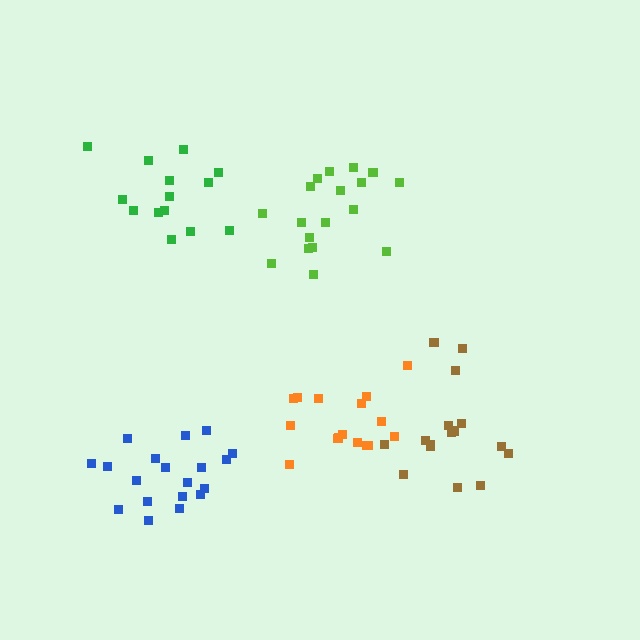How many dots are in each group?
Group 1: 14 dots, Group 2: 16 dots, Group 3: 16 dots, Group 4: 18 dots, Group 5: 19 dots (83 total).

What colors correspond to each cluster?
The clusters are colored: green, brown, orange, lime, blue.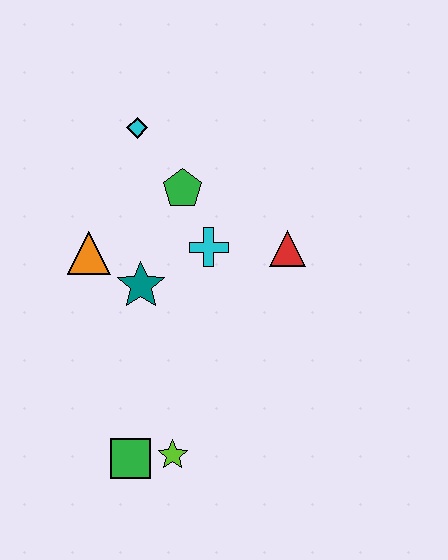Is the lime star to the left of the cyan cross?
Yes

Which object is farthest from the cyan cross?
The green square is farthest from the cyan cross.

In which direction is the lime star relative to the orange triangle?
The lime star is below the orange triangle.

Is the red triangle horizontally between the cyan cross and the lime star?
No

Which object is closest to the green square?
The lime star is closest to the green square.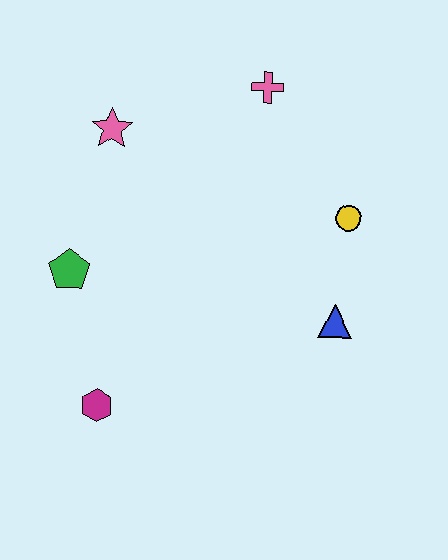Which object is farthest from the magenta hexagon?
The pink cross is farthest from the magenta hexagon.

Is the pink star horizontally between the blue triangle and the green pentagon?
Yes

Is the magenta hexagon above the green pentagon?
No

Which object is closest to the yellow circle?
The blue triangle is closest to the yellow circle.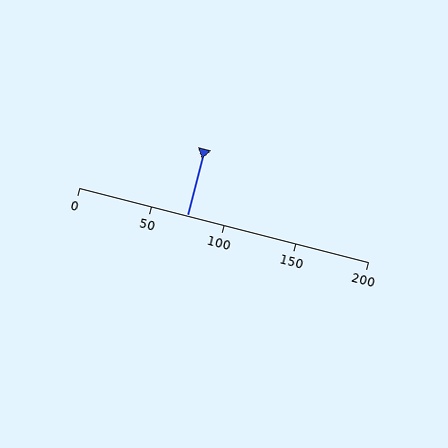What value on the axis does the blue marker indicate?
The marker indicates approximately 75.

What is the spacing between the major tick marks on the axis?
The major ticks are spaced 50 apart.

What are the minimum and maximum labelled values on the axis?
The axis runs from 0 to 200.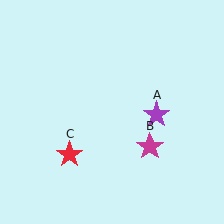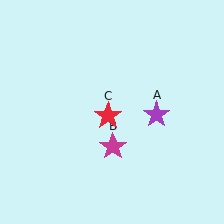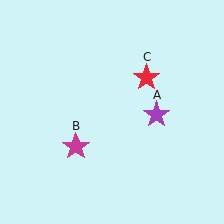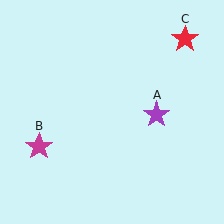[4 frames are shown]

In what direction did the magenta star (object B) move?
The magenta star (object B) moved left.